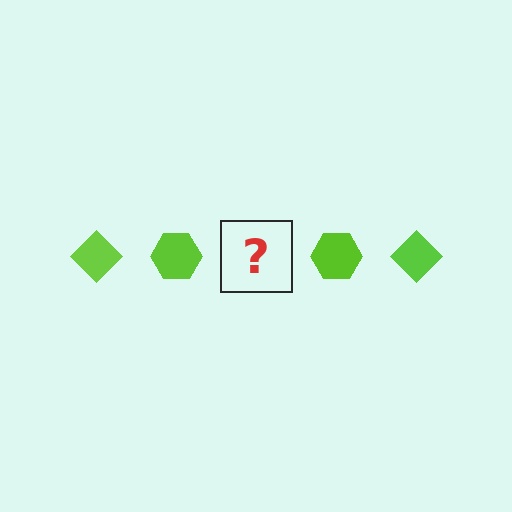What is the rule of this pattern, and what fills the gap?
The rule is that the pattern cycles through diamond, hexagon shapes in lime. The gap should be filled with a lime diamond.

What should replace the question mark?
The question mark should be replaced with a lime diamond.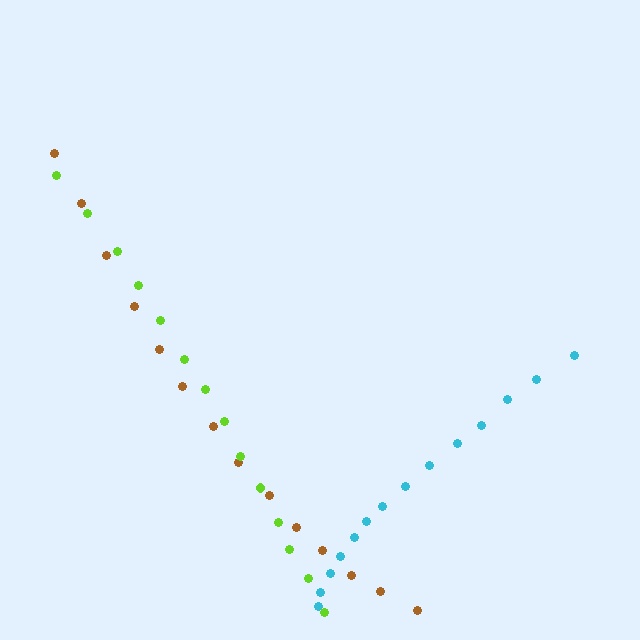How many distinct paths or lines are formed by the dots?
There are 3 distinct paths.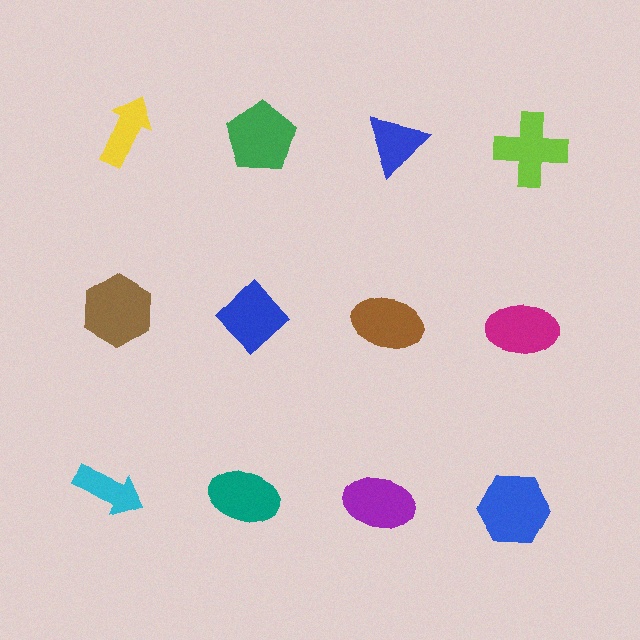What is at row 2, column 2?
A blue diamond.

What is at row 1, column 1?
A yellow arrow.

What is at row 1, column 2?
A green pentagon.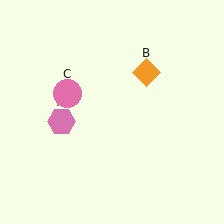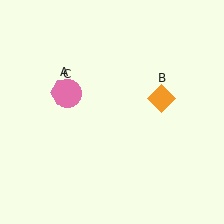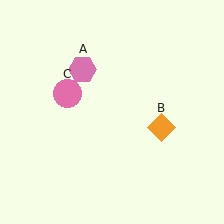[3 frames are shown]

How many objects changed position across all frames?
2 objects changed position: pink hexagon (object A), orange diamond (object B).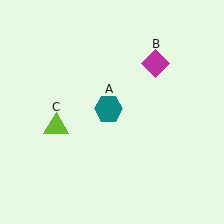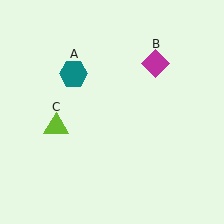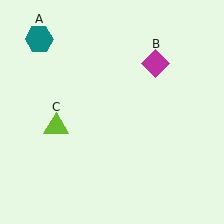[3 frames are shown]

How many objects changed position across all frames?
1 object changed position: teal hexagon (object A).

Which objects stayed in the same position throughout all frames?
Magenta diamond (object B) and lime triangle (object C) remained stationary.